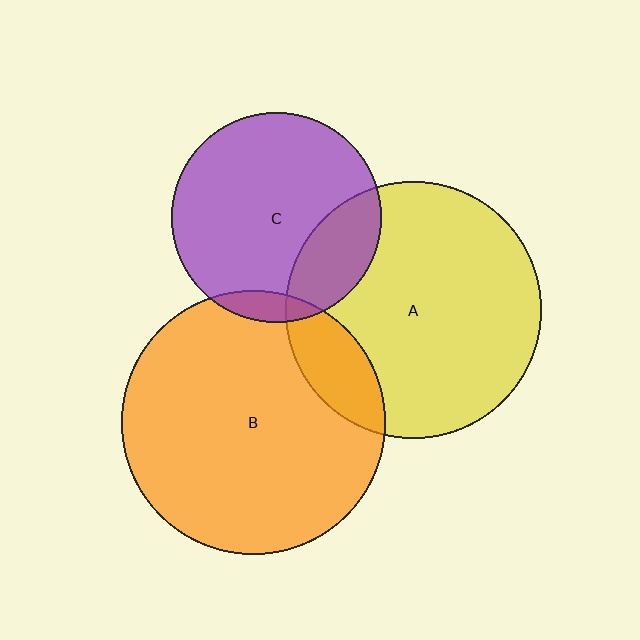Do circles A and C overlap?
Yes.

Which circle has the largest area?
Circle B (orange).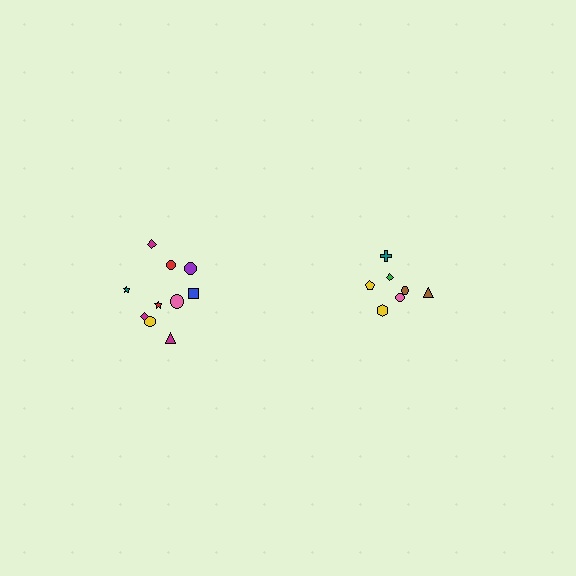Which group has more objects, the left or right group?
The left group.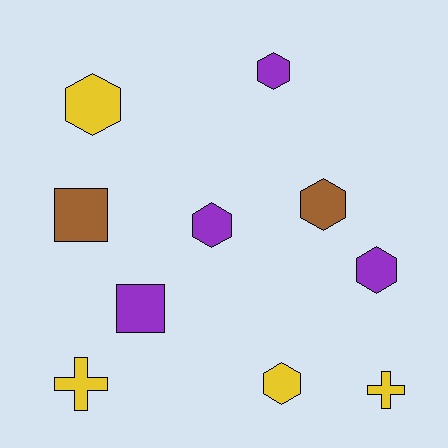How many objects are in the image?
There are 10 objects.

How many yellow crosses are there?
There are 2 yellow crosses.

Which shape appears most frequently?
Hexagon, with 6 objects.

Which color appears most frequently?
Purple, with 4 objects.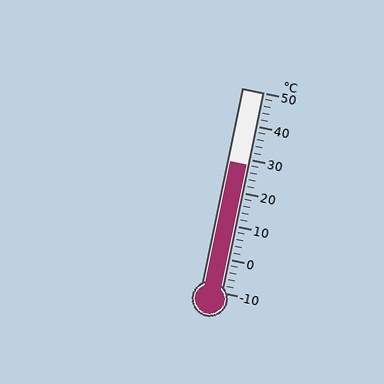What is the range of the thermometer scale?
The thermometer scale ranges from -10°C to 50°C.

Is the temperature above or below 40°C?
The temperature is below 40°C.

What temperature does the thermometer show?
The thermometer shows approximately 28°C.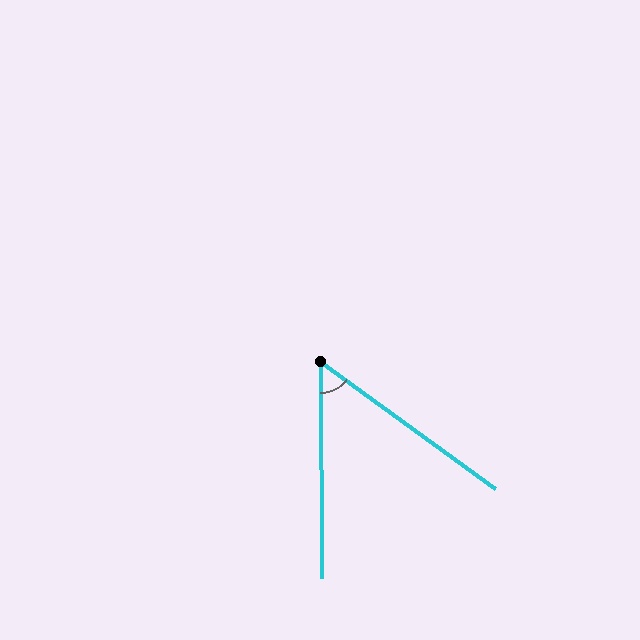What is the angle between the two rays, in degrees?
Approximately 54 degrees.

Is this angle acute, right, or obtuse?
It is acute.